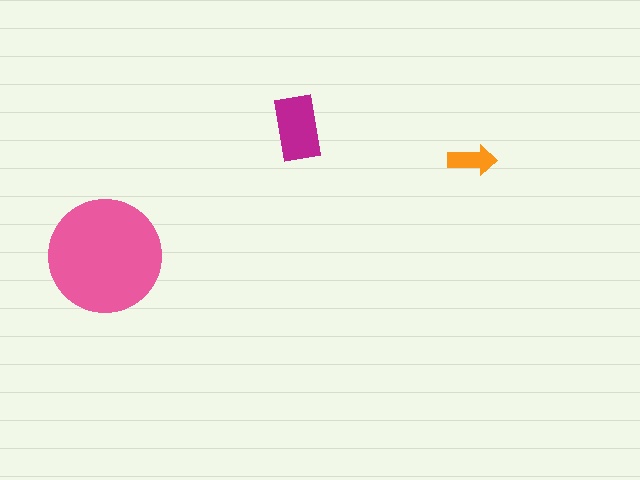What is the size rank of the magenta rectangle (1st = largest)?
2nd.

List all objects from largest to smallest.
The pink circle, the magenta rectangle, the orange arrow.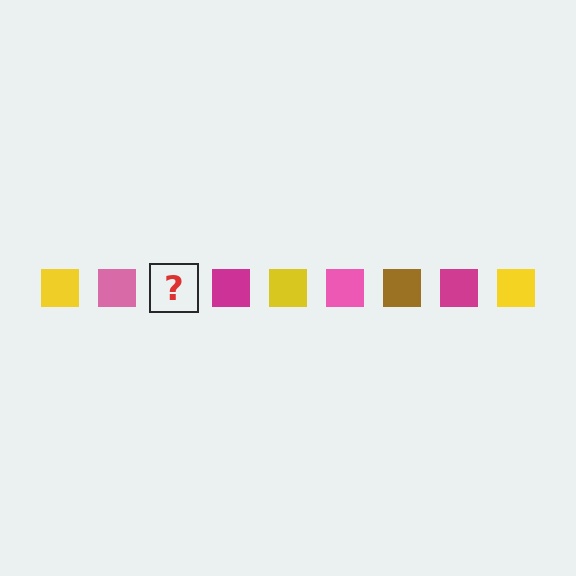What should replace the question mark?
The question mark should be replaced with a brown square.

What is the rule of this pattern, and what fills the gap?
The rule is that the pattern cycles through yellow, pink, brown, magenta squares. The gap should be filled with a brown square.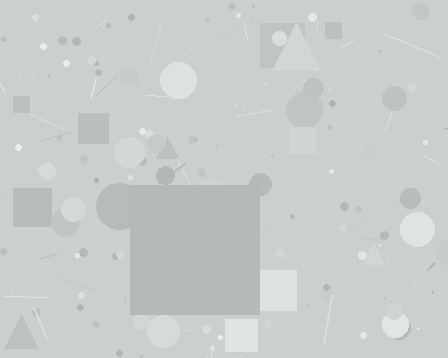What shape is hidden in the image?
A square is hidden in the image.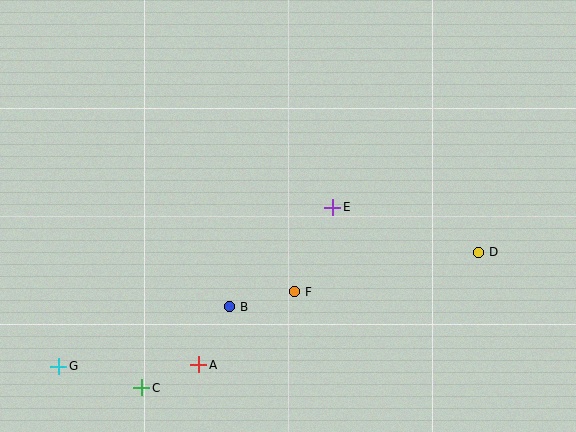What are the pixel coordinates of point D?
Point D is at (479, 252).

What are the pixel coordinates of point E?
Point E is at (333, 207).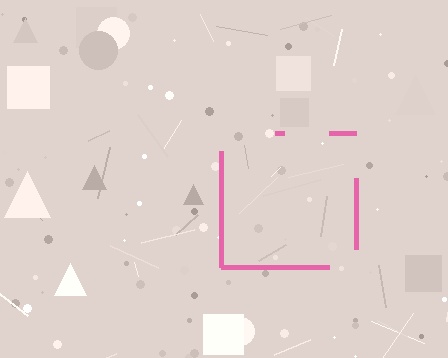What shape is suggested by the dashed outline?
The dashed outline suggests a square.